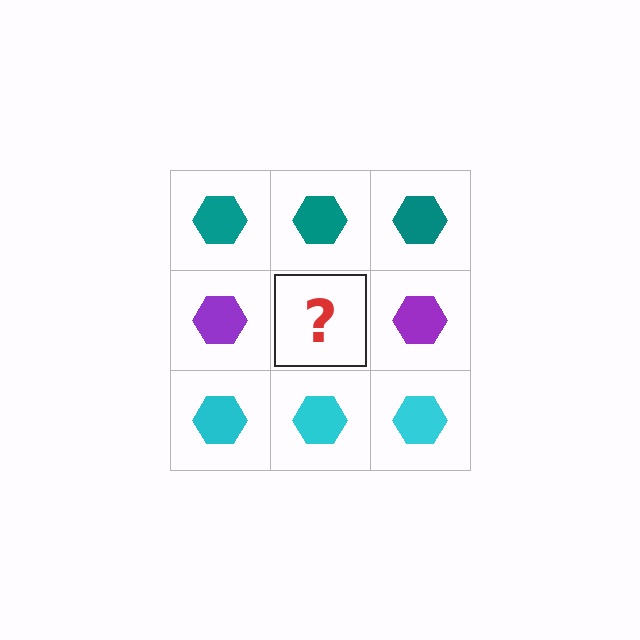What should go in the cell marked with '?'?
The missing cell should contain a purple hexagon.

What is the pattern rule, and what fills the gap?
The rule is that each row has a consistent color. The gap should be filled with a purple hexagon.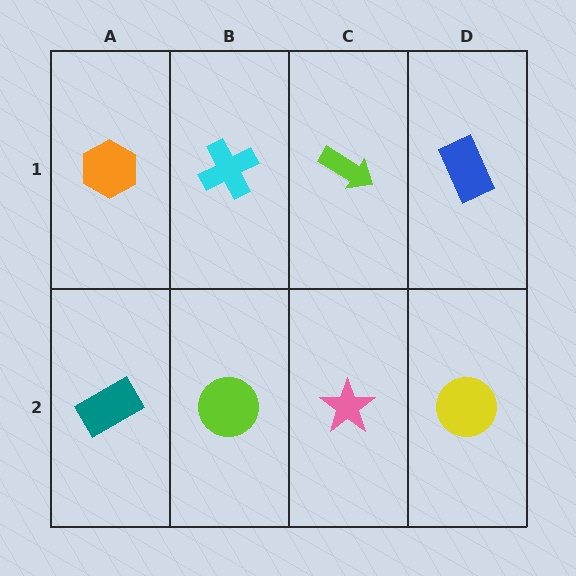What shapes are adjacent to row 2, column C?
A lime arrow (row 1, column C), a lime circle (row 2, column B), a yellow circle (row 2, column D).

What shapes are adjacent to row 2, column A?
An orange hexagon (row 1, column A), a lime circle (row 2, column B).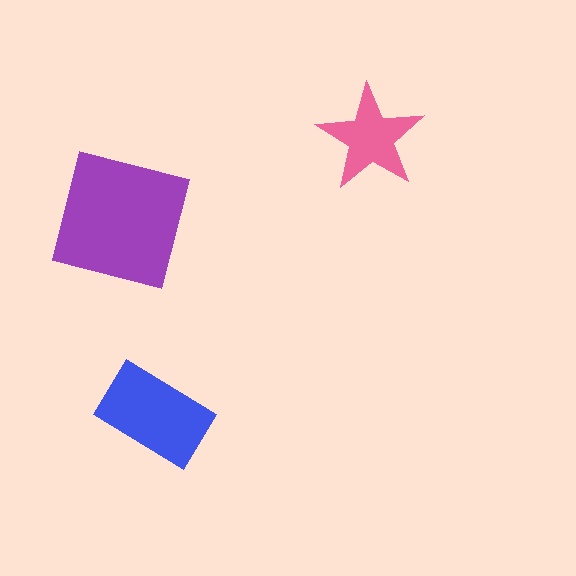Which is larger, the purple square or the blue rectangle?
The purple square.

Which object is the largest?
The purple square.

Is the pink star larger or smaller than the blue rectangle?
Smaller.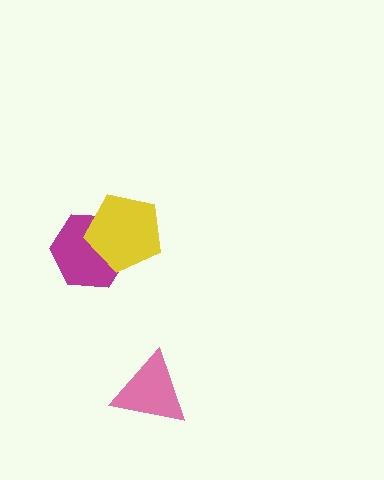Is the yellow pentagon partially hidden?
No, no other shape covers it.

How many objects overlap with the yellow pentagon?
1 object overlaps with the yellow pentagon.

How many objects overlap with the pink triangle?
0 objects overlap with the pink triangle.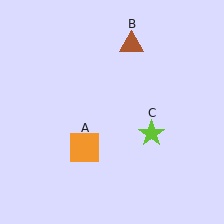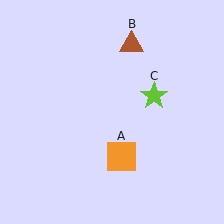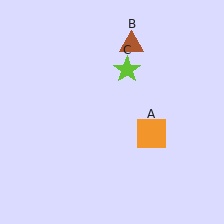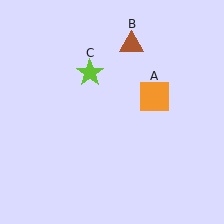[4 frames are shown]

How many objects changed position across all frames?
2 objects changed position: orange square (object A), lime star (object C).